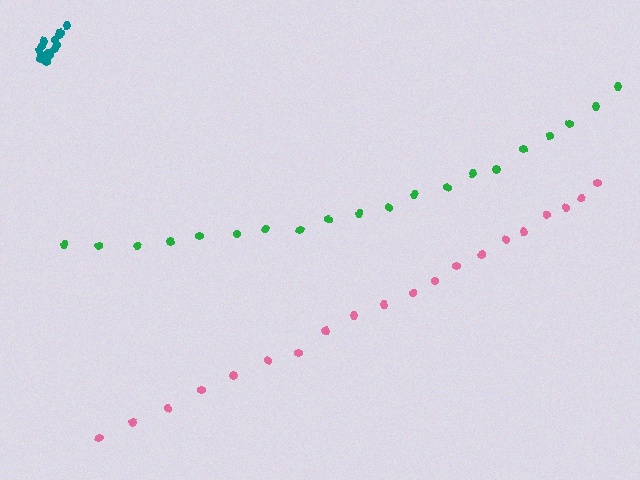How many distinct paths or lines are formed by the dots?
There are 3 distinct paths.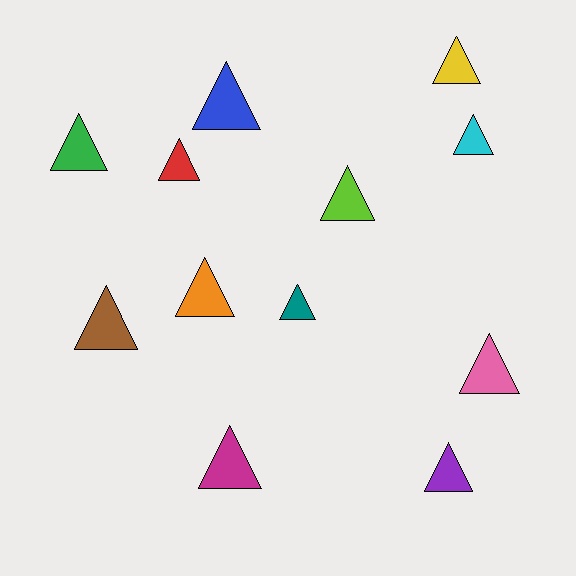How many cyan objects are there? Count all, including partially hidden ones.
There is 1 cyan object.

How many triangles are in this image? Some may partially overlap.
There are 12 triangles.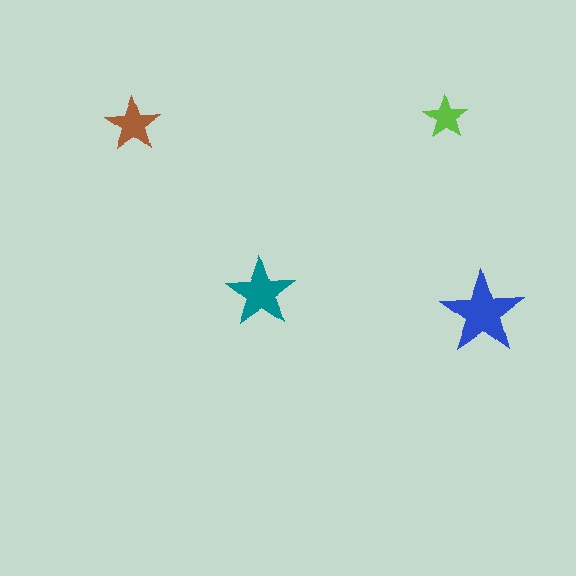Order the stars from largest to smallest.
the blue one, the teal one, the brown one, the lime one.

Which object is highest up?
The brown star is topmost.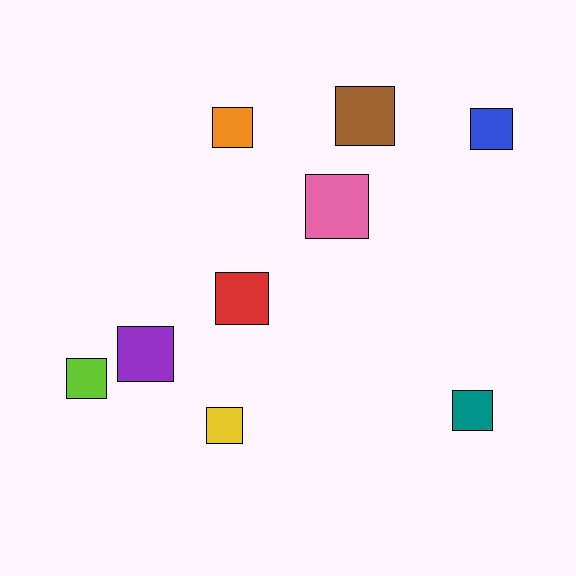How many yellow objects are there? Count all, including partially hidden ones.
There is 1 yellow object.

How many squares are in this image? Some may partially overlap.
There are 9 squares.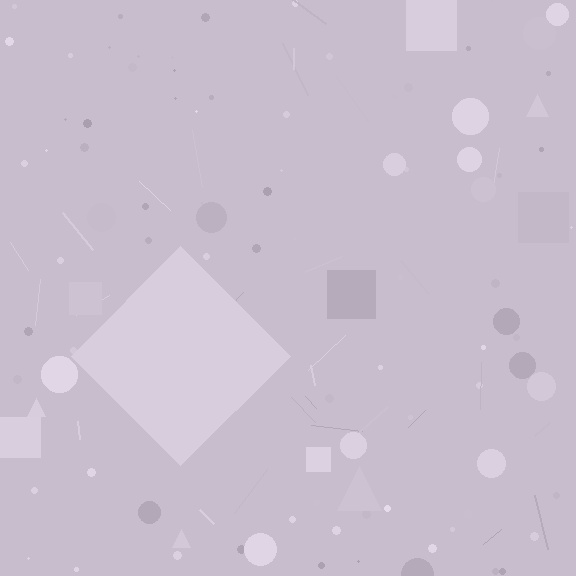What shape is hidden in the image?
A diamond is hidden in the image.